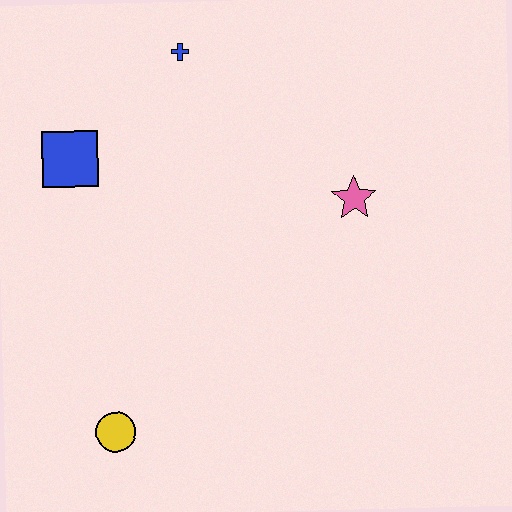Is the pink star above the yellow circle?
Yes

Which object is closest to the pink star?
The blue cross is closest to the pink star.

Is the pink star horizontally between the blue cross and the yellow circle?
No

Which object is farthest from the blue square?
The pink star is farthest from the blue square.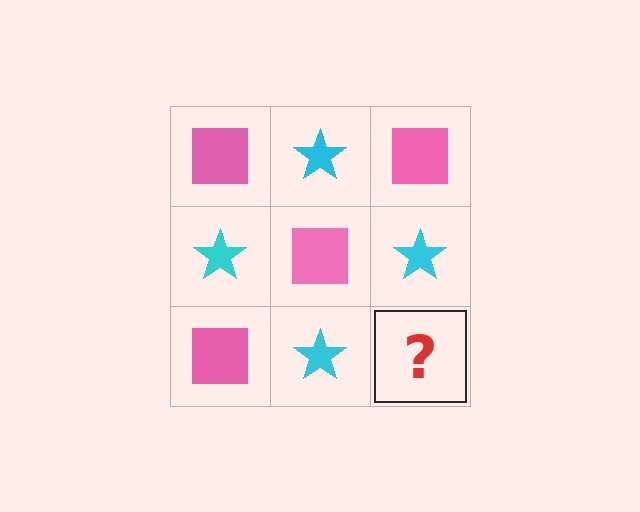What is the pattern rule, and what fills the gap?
The rule is that it alternates pink square and cyan star in a checkerboard pattern. The gap should be filled with a pink square.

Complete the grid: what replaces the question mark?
The question mark should be replaced with a pink square.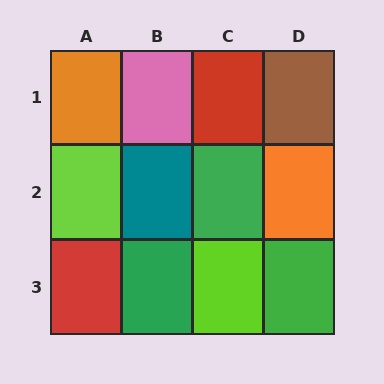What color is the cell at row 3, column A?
Red.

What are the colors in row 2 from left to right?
Lime, teal, green, orange.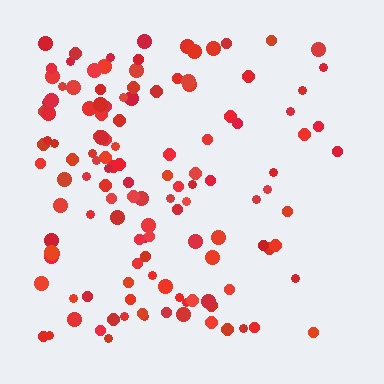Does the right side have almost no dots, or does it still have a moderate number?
Still a moderate number, just noticeably fewer than the left.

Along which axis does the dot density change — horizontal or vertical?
Horizontal.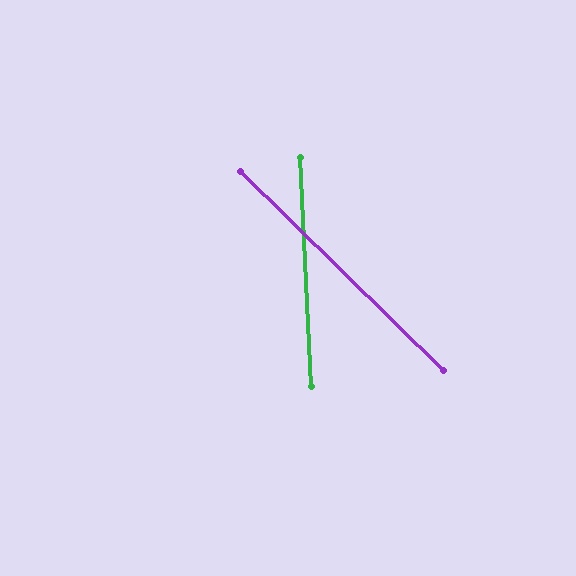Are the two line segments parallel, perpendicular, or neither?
Neither parallel nor perpendicular — they differ by about 43°.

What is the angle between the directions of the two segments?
Approximately 43 degrees.